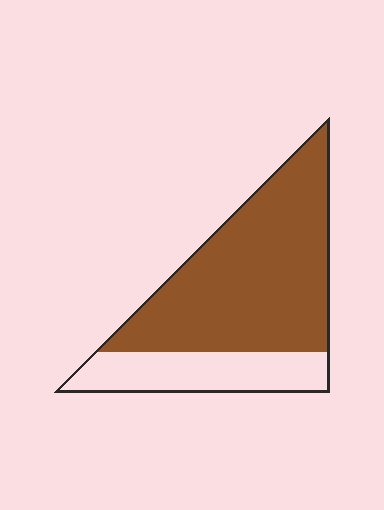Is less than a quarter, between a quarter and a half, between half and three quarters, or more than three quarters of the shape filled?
Between half and three quarters.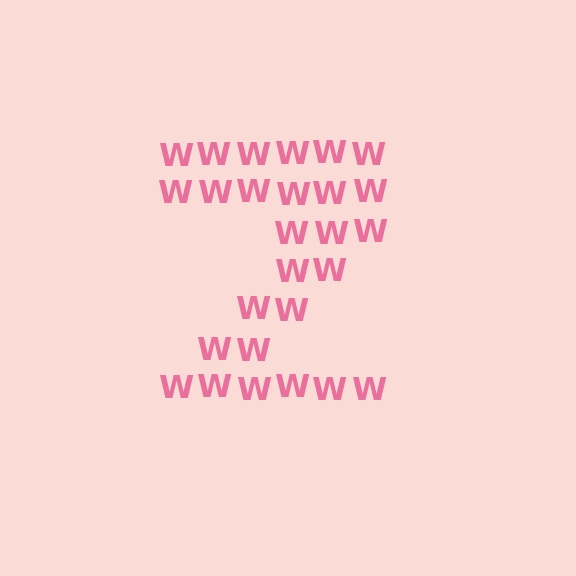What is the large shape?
The large shape is the letter Z.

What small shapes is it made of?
It is made of small letter W's.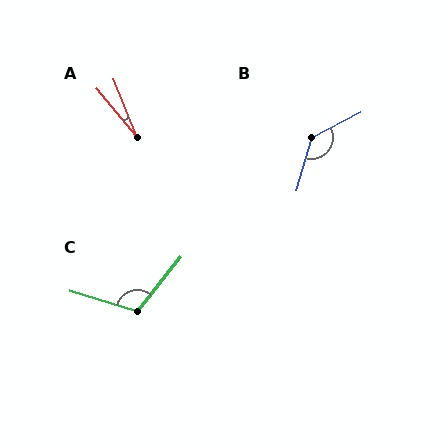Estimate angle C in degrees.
Approximately 112 degrees.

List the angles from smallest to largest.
A (18°), C (112°), B (134°).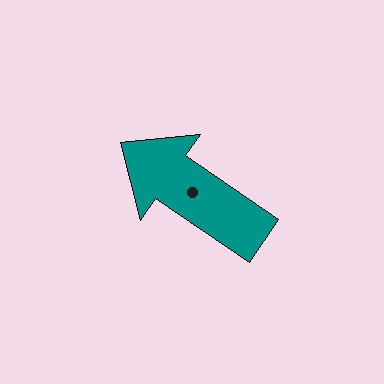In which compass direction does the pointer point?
Northwest.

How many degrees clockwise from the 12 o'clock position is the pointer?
Approximately 305 degrees.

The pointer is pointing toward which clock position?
Roughly 10 o'clock.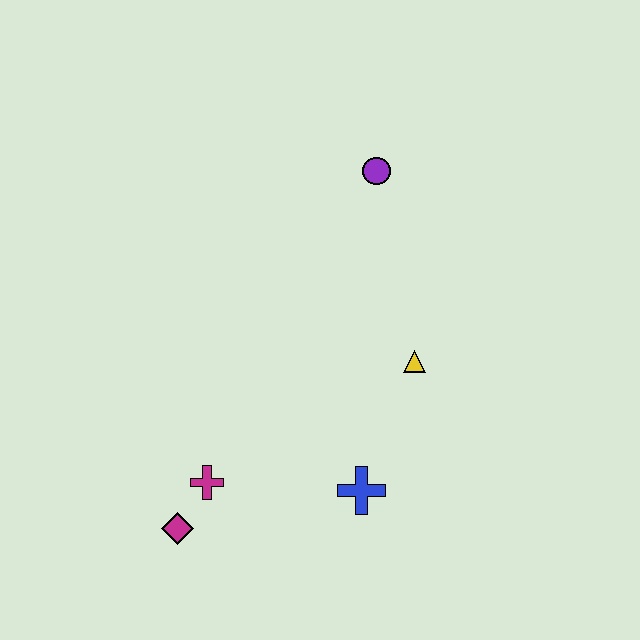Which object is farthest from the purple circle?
The magenta diamond is farthest from the purple circle.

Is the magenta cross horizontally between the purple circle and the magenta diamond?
Yes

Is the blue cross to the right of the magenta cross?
Yes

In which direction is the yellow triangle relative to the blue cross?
The yellow triangle is above the blue cross.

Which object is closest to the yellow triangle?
The blue cross is closest to the yellow triangle.